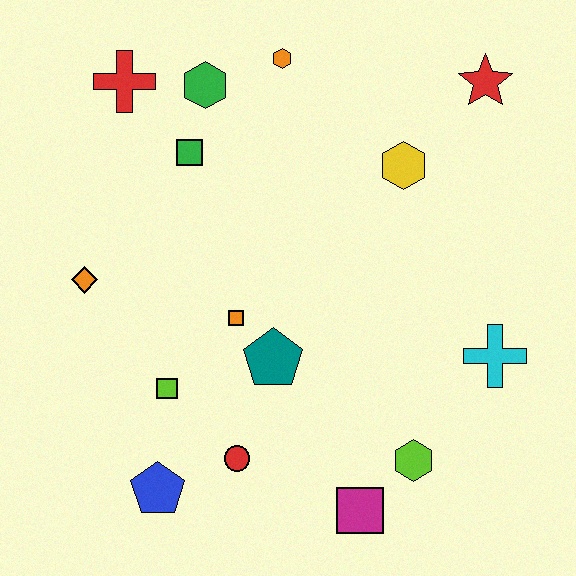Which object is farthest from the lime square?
The red star is farthest from the lime square.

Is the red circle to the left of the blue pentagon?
No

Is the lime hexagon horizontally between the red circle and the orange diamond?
No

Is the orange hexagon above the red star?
Yes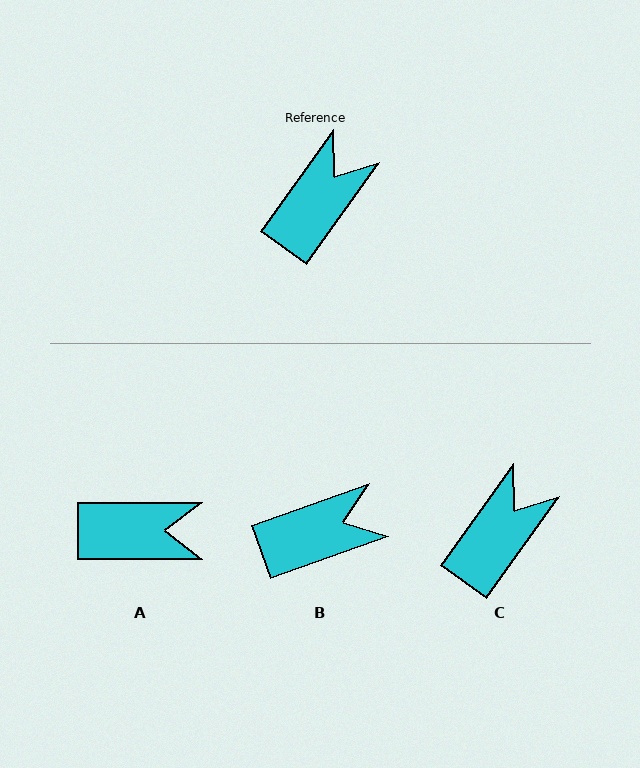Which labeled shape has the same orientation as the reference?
C.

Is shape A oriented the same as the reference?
No, it is off by about 55 degrees.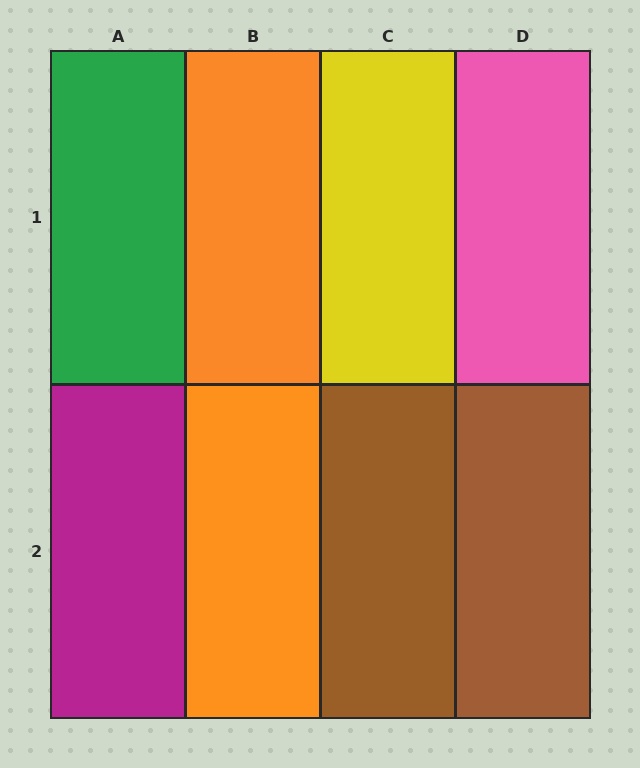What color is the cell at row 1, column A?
Green.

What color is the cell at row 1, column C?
Yellow.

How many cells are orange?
2 cells are orange.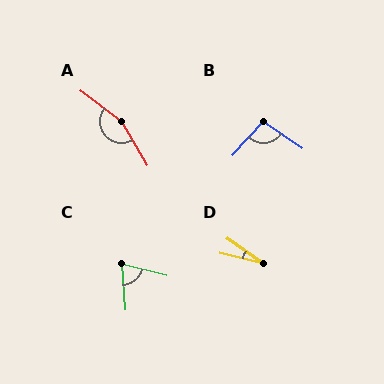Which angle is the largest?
A, at approximately 158 degrees.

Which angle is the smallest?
D, at approximately 22 degrees.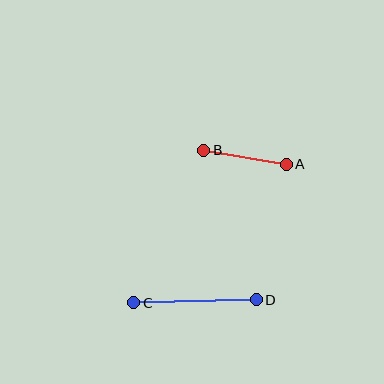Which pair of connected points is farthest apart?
Points C and D are farthest apart.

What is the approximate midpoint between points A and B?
The midpoint is at approximately (245, 157) pixels.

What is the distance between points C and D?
The distance is approximately 122 pixels.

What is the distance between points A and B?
The distance is approximately 84 pixels.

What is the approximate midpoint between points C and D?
The midpoint is at approximately (195, 301) pixels.